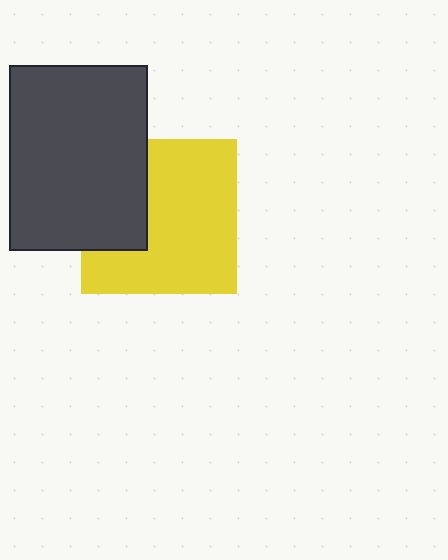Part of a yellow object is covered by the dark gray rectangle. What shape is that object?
It is a square.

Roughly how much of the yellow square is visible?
Most of it is visible (roughly 69%).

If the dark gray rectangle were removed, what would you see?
You would see the complete yellow square.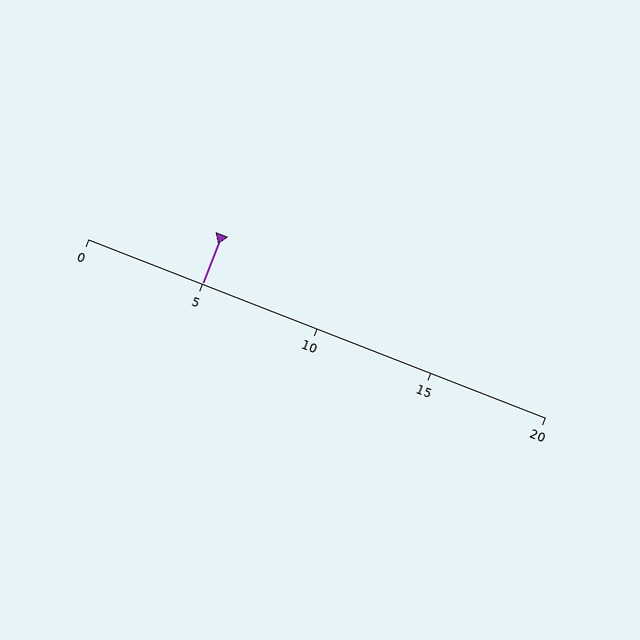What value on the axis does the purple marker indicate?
The marker indicates approximately 5.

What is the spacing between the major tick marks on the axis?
The major ticks are spaced 5 apart.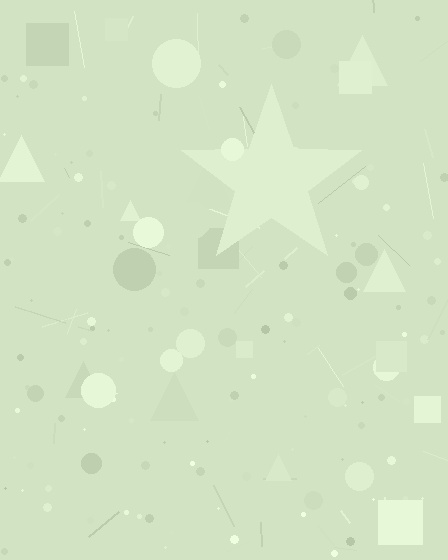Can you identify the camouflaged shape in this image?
The camouflaged shape is a star.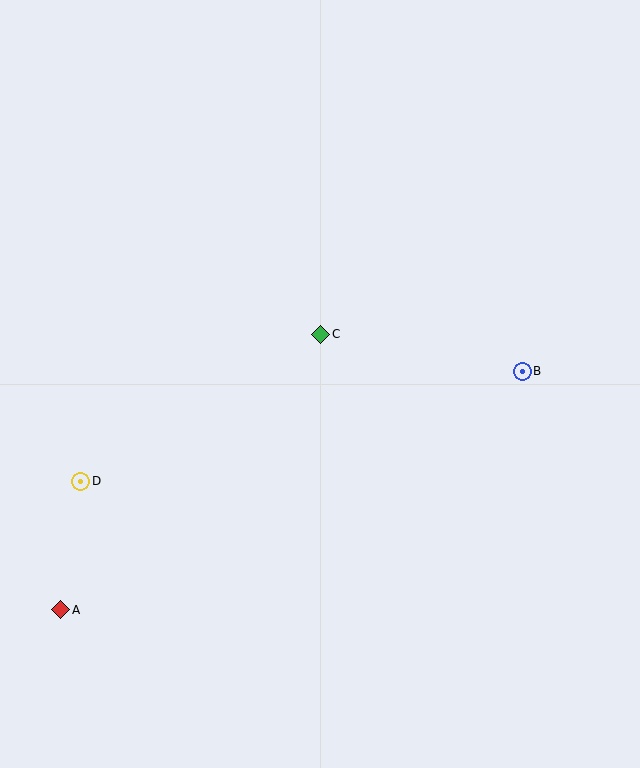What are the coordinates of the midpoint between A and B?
The midpoint between A and B is at (292, 491).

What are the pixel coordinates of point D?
Point D is at (81, 481).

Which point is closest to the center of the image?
Point C at (321, 334) is closest to the center.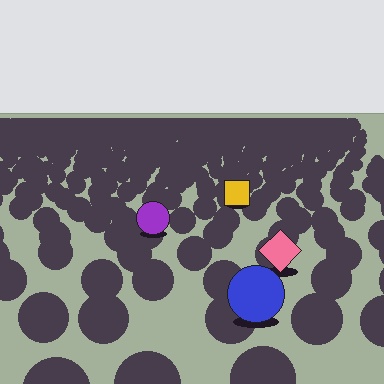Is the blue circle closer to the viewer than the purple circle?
Yes. The blue circle is closer — you can tell from the texture gradient: the ground texture is coarser near it.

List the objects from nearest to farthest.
From nearest to farthest: the blue circle, the pink diamond, the purple circle, the yellow square.